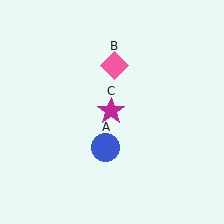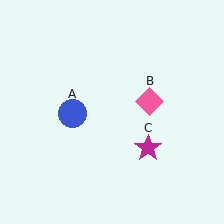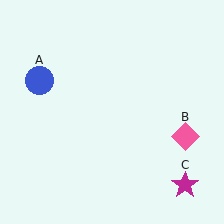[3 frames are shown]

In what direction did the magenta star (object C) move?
The magenta star (object C) moved down and to the right.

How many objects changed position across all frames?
3 objects changed position: blue circle (object A), pink diamond (object B), magenta star (object C).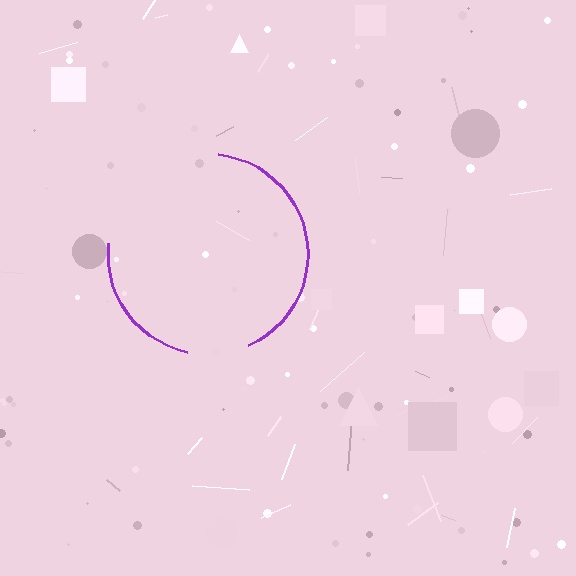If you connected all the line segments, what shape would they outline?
They would outline a circle.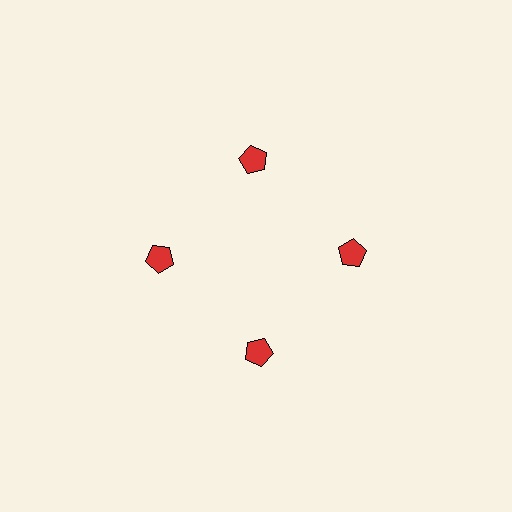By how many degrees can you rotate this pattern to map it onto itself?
The pattern maps onto itself every 90 degrees of rotation.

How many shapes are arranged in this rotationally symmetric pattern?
There are 4 shapes, arranged in 4 groups of 1.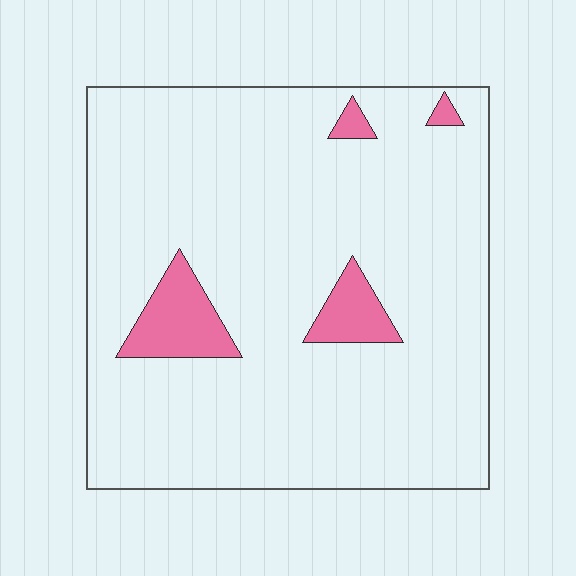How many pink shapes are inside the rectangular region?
4.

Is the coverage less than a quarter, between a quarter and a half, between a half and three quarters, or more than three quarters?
Less than a quarter.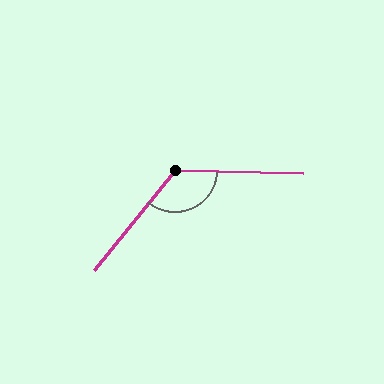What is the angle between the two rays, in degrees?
Approximately 127 degrees.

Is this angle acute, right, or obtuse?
It is obtuse.